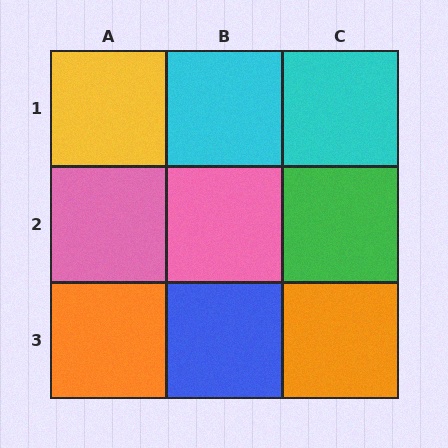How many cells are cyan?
2 cells are cyan.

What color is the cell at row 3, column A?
Orange.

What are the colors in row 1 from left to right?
Yellow, cyan, cyan.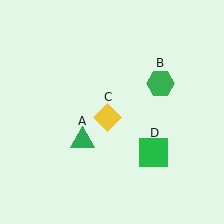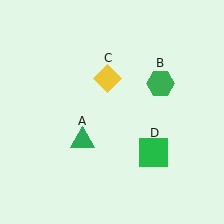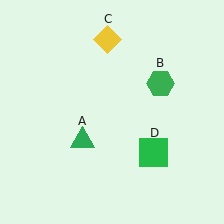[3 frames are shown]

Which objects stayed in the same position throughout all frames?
Green triangle (object A) and green hexagon (object B) and green square (object D) remained stationary.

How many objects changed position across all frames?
1 object changed position: yellow diamond (object C).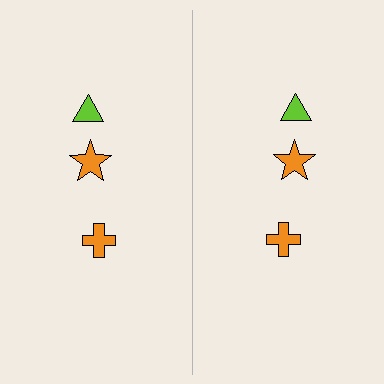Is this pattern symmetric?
Yes, this pattern has bilateral (reflection) symmetry.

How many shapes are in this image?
There are 6 shapes in this image.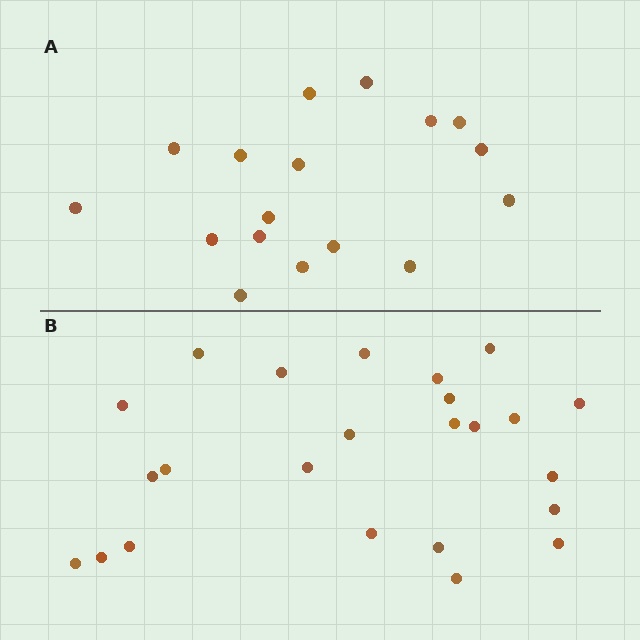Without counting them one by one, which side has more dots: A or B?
Region B (the bottom region) has more dots.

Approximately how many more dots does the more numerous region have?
Region B has roughly 8 or so more dots than region A.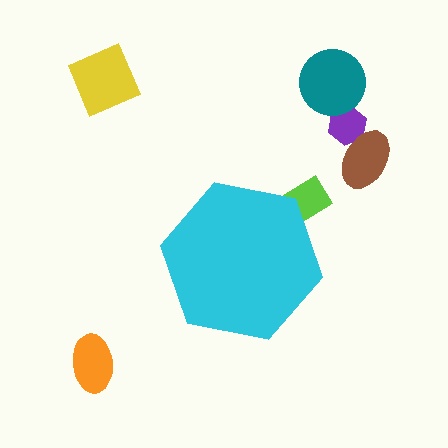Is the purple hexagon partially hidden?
No, the purple hexagon is fully visible.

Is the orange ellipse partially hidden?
No, the orange ellipse is fully visible.